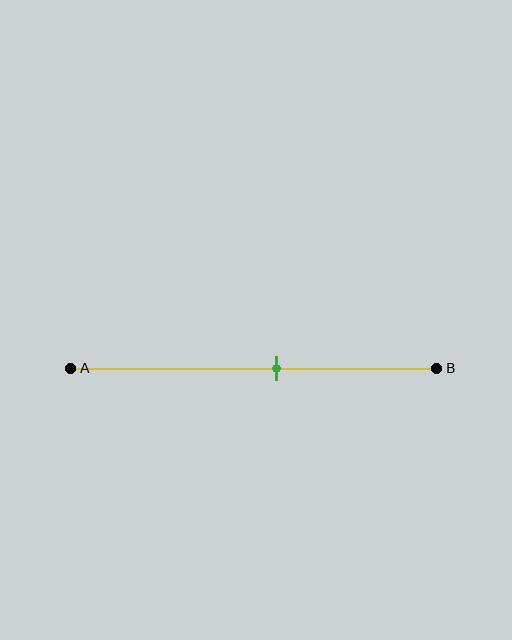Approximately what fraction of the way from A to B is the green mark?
The green mark is approximately 55% of the way from A to B.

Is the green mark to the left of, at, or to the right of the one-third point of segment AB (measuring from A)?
The green mark is to the right of the one-third point of segment AB.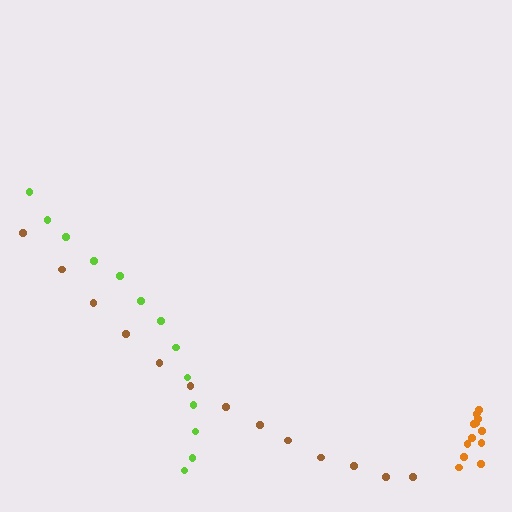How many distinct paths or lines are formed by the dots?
There are 3 distinct paths.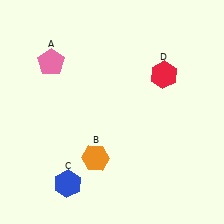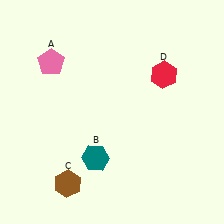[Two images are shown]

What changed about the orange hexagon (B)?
In Image 1, B is orange. In Image 2, it changed to teal.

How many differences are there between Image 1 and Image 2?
There are 2 differences between the two images.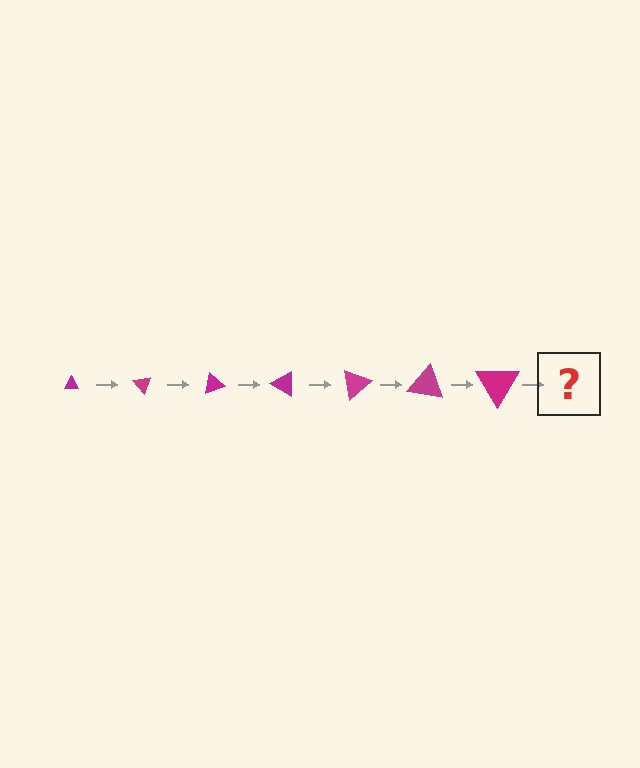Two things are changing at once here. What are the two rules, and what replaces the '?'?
The two rules are that the triangle grows larger each step and it rotates 50 degrees each step. The '?' should be a triangle, larger than the previous one and rotated 350 degrees from the start.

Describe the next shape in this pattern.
It should be a triangle, larger than the previous one and rotated 350 degrees from the start.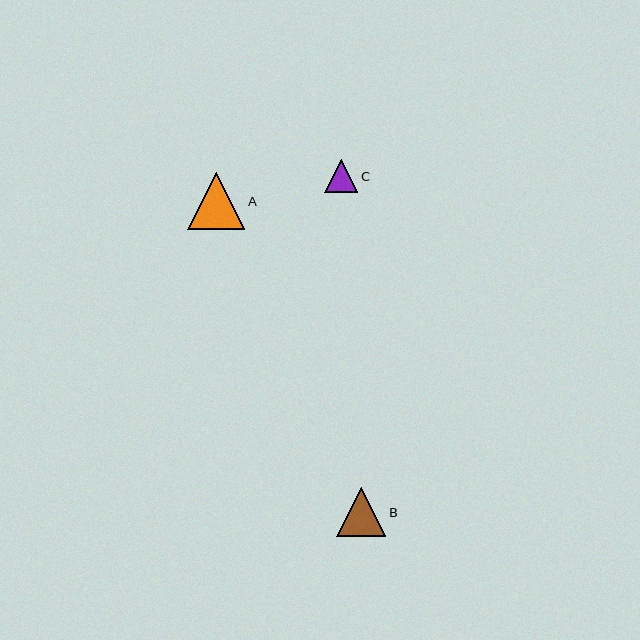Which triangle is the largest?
Triangle A is the largest with a size of approximately 57 pixels.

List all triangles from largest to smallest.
From largest to smallest: A, B, C.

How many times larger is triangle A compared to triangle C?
Triangle A is approximately 1.7 times the size of triangle C.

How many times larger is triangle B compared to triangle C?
Triangle B is approximately 1.4 times the size of triangle C.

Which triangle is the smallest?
Triangle C is the smallest with a size of approximately 34 pixels.